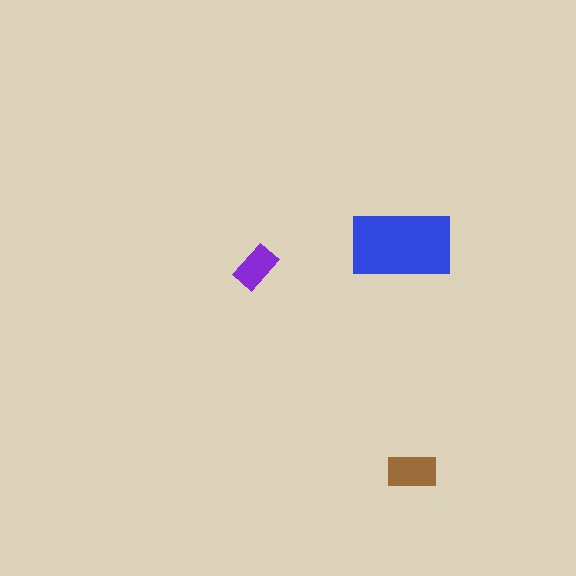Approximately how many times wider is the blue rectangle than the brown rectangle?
About 2 times wider.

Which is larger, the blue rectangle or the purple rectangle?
The blue one.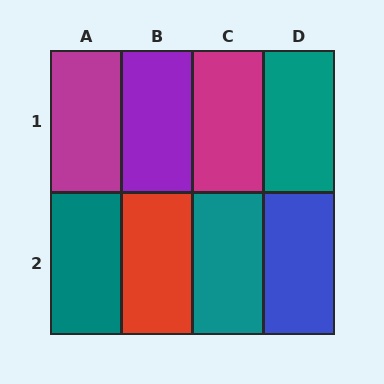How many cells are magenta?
2 cells are magenta.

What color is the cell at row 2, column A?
Teal.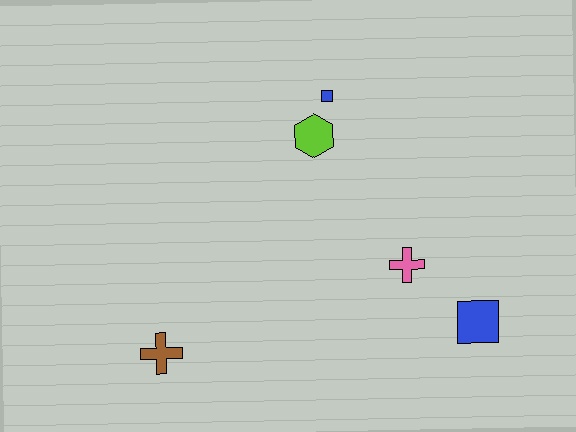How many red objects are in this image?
There are no red objects.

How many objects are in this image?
There are 5 objects.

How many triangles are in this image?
There are no triangles.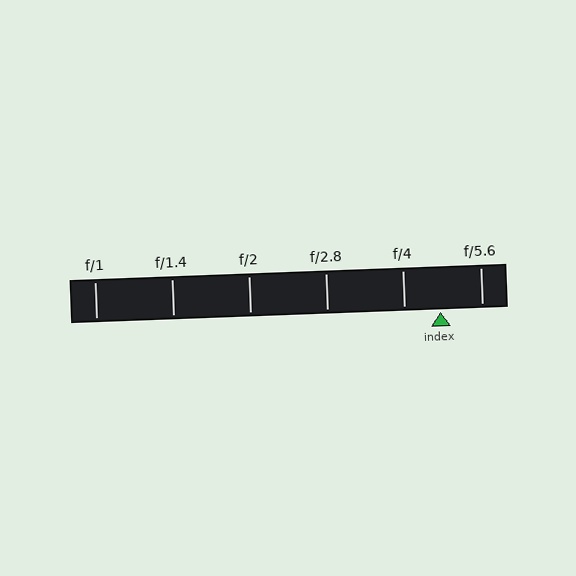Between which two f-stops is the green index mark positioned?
The index mark is between f/4 and f/5.6.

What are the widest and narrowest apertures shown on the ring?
The widest aperture shown is f/1 and the narrowest is f/5.6.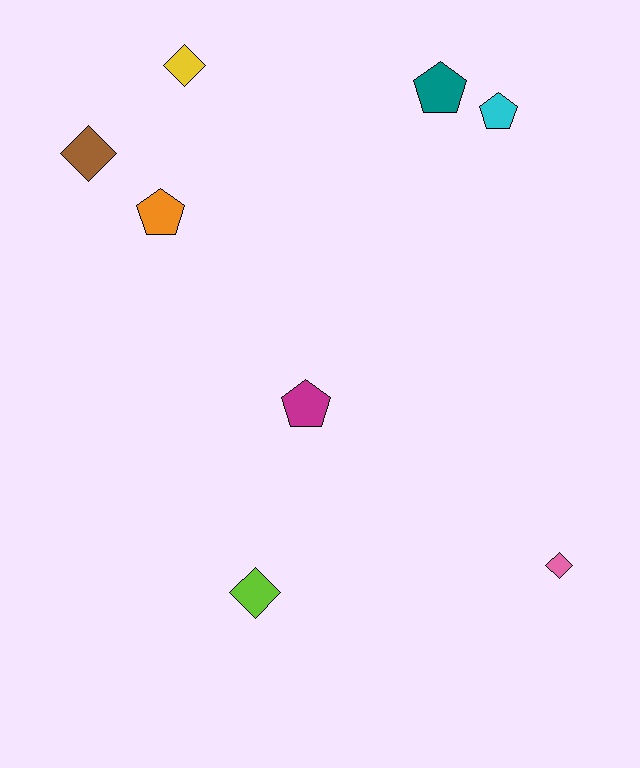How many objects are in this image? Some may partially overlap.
There are 8 objects.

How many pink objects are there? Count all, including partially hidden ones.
There is 1 pink object.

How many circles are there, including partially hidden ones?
There are no circles.